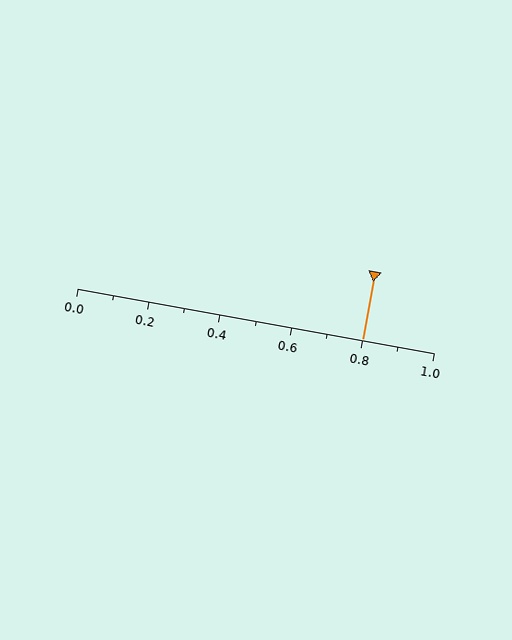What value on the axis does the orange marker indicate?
The marker indicates approximately 0.8.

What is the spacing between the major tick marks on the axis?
The major ticks are spaced 0.2 apart.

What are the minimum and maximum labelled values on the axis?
The axis runs from 0.0 to 1.0.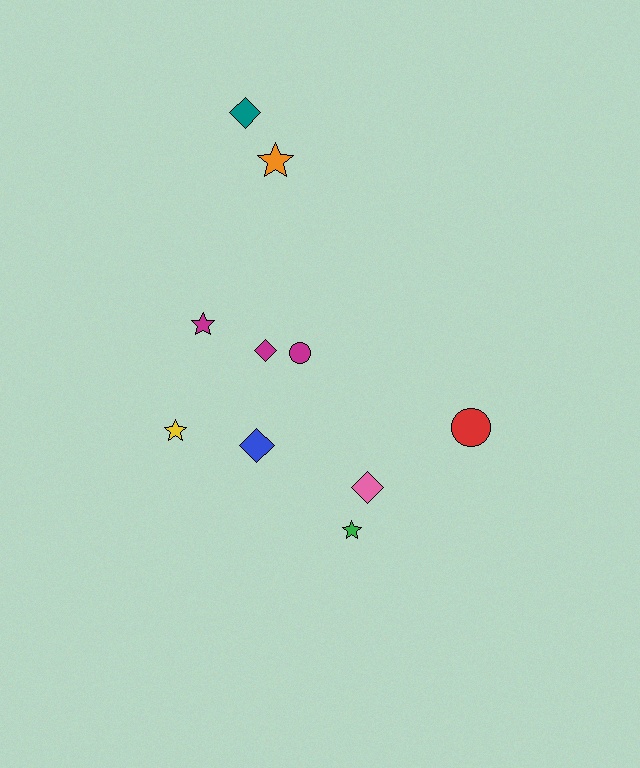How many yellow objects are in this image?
There is 1 yellow object.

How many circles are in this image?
There are 2 circles.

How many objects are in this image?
There are 10 objects.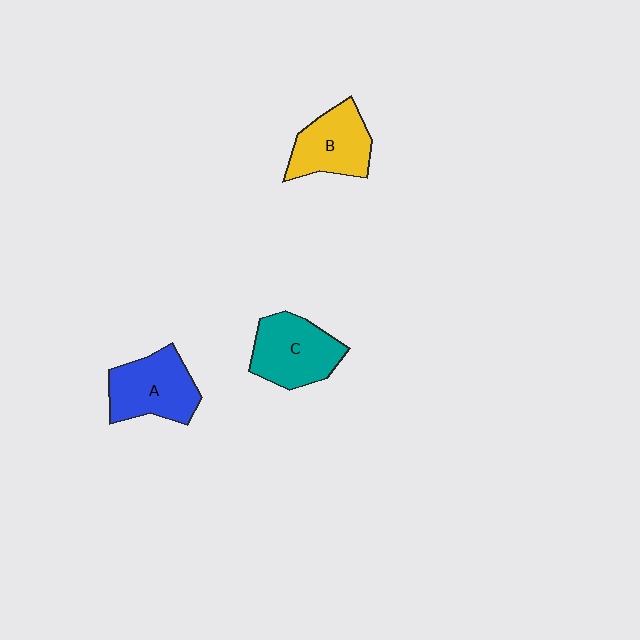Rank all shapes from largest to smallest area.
From largest to smallest: C (teal), A (blue), B (yellow).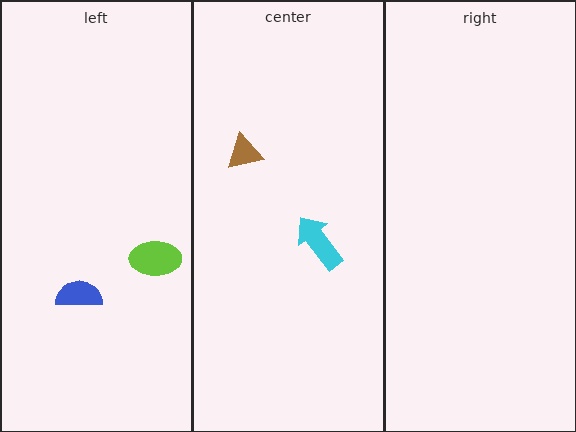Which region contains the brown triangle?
The center region.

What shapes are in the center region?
The brown triangle, the cyan arrow.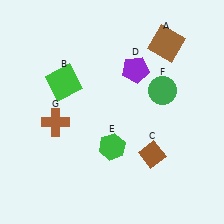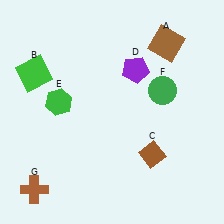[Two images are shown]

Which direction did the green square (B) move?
The green square (B) moved left.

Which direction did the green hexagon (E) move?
The green hexagon (E) moved left.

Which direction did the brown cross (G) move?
The brown cross (G) moved down.